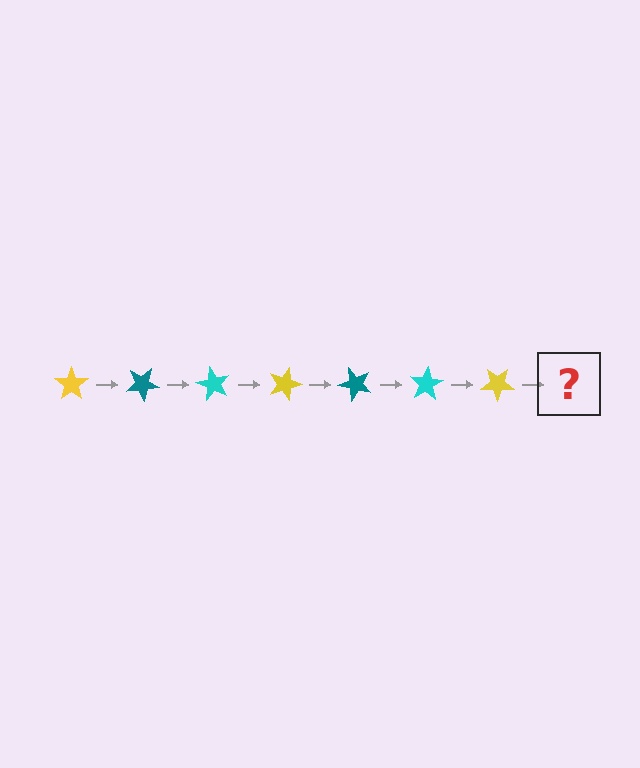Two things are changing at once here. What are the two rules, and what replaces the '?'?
The two rules are that it rotates 30 degrees each step and the color cycles through yellow, teal, and cyan. The '?' should be a teal star, rotated 210 degrees from the start.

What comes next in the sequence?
The next element should be a teal star, rotated 210 degrees from the start.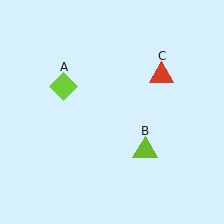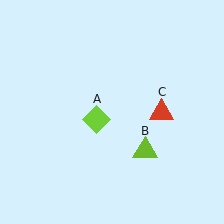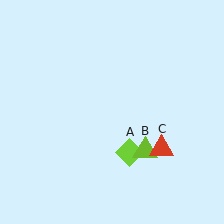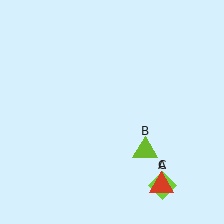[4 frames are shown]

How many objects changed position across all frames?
2 objects changed position: lime diamond (object A), red triangle (object C).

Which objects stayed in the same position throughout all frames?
Lime triangle (object B) remained stationary.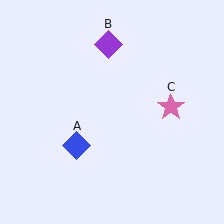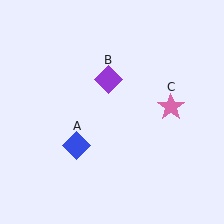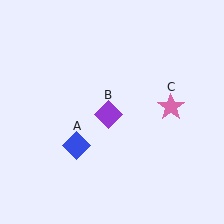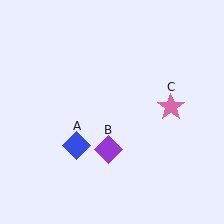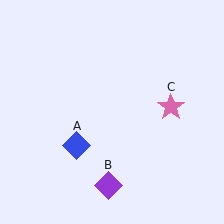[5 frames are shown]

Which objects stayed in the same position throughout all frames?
Blue diamond (object A) and pink star (object C) remained stationary.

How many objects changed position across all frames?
1 object changed position: purple diamond (object B).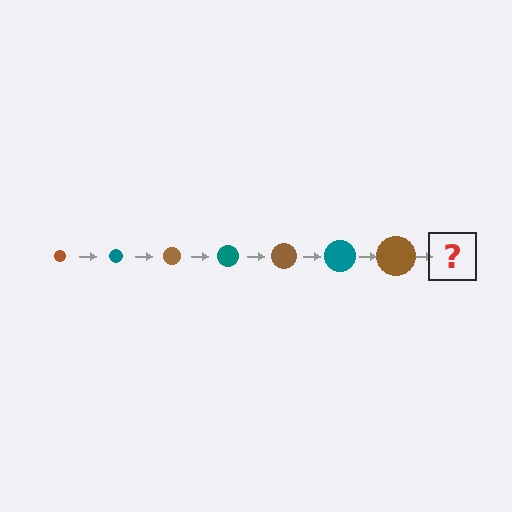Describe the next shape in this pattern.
It should be a teal circle, larger than the previous one.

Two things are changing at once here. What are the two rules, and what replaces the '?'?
The two rules are that the circle grows larger each step and the color cycles through brown and teal. The '?' should be a teal circle, larger than the previous one.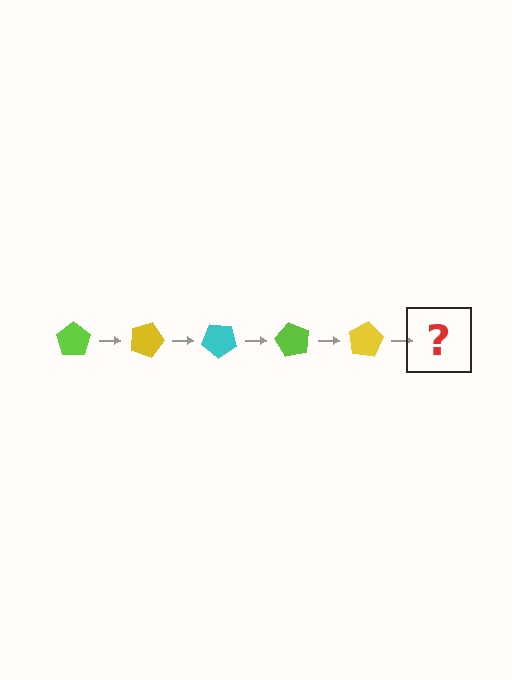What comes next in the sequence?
The next element should be a cyan pentagon, rotated 100 degrees from the start.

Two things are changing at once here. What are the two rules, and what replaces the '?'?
The two rules are that it rotates 20 degrees each step and the color cycles through lime, yellow, and cyan. The '?' should be a cyan pentagon, rotated 100 degrees from the start.